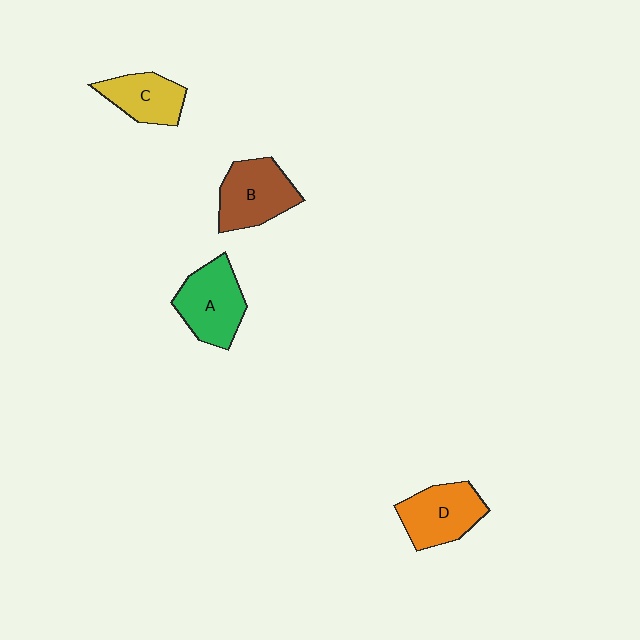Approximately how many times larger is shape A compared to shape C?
Approximately 1.3 times.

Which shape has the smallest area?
Shape C (yellow).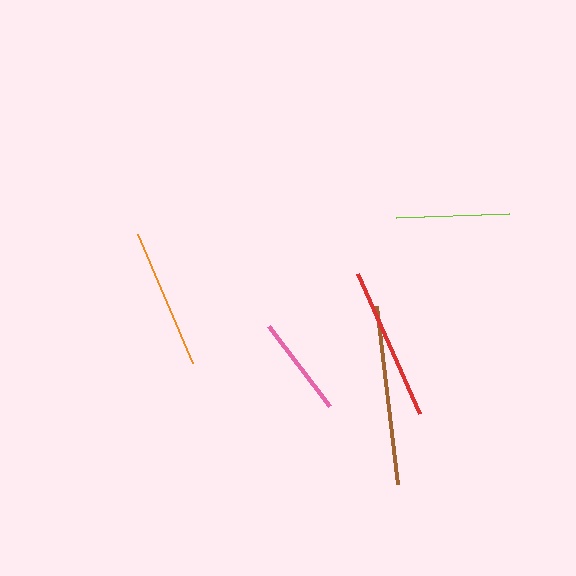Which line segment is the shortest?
The pink line is the shortest at approximately 101 pixels.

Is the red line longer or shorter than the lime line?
The red line is longer than the lime line.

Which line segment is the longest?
The brown line is the longest at approximately 179 pixels.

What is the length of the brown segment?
The brown segment is approximately 179 pixels long.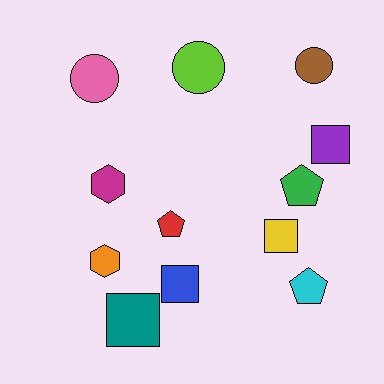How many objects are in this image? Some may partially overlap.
There are 12 objects.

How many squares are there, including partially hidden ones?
There are 4 squares.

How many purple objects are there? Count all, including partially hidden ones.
There is 1 purple object.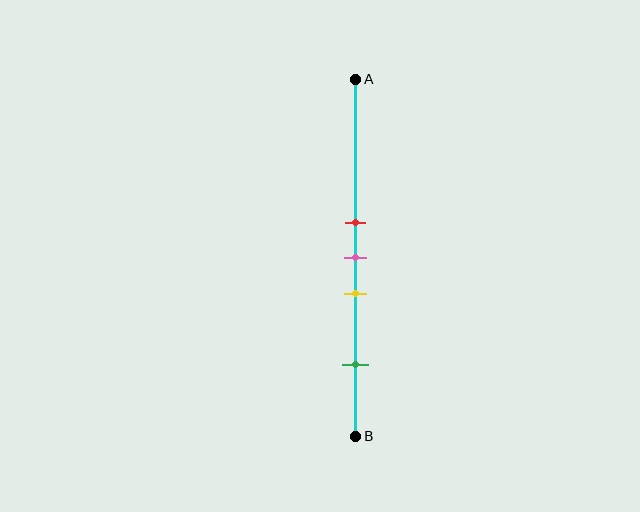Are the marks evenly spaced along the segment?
No, the marks are not evenly spaced.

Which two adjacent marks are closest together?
The red and pink marks are the closest adjacent pair.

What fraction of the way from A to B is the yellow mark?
The yellow mark is approximately 60% (0.6) of the way from A to B.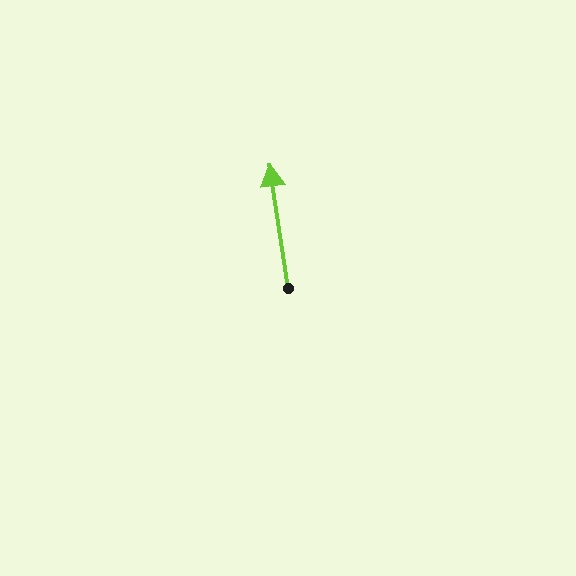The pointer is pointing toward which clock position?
Roughly 12 o'clock.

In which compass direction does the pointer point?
North.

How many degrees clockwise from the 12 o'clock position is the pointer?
Approximately 352 degrees.